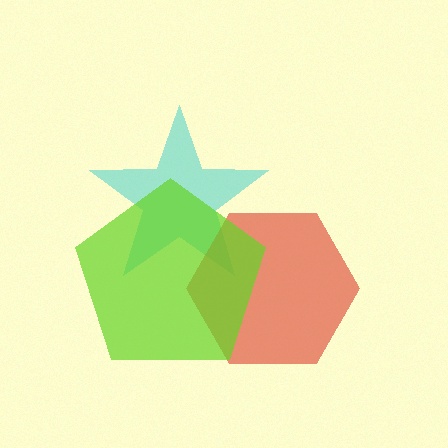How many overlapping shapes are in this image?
There are 3 overlapping shapes in the image.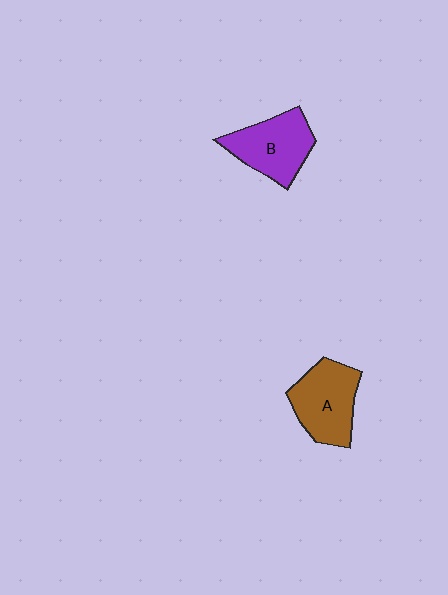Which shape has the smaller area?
Shape B (purple).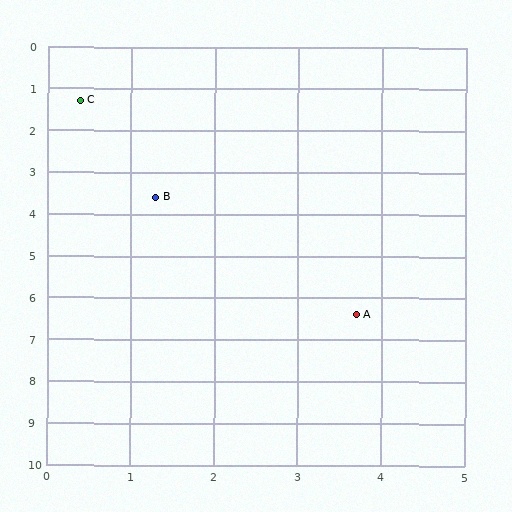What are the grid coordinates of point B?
Point B is at approximately (1.3, 3.6).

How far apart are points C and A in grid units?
Points C and A are about 6.1 grid units apart.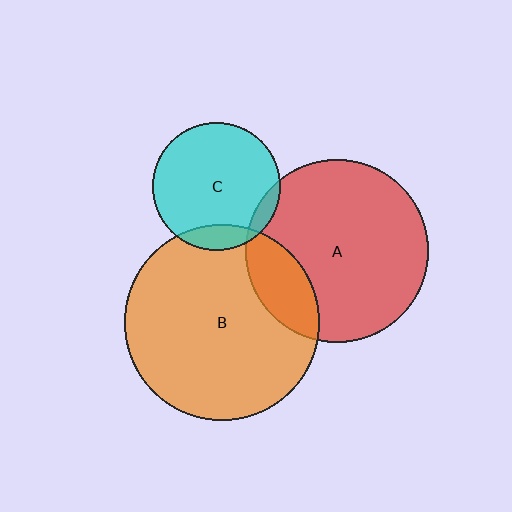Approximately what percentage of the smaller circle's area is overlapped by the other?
Approximately 10%.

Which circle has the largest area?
Circle B (orange).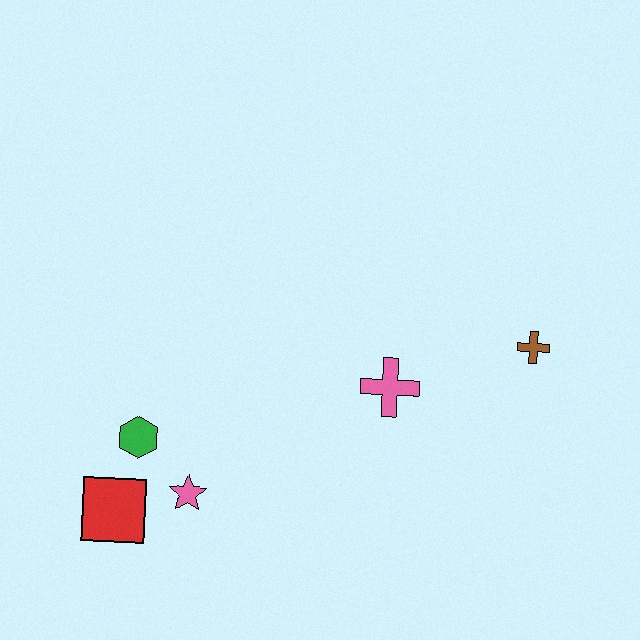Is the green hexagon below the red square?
No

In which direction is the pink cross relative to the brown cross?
The pink cross is to the left of the brown cross.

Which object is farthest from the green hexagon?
The brown cross is farthest from the green hexagon.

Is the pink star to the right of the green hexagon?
Yes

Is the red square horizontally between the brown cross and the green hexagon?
No